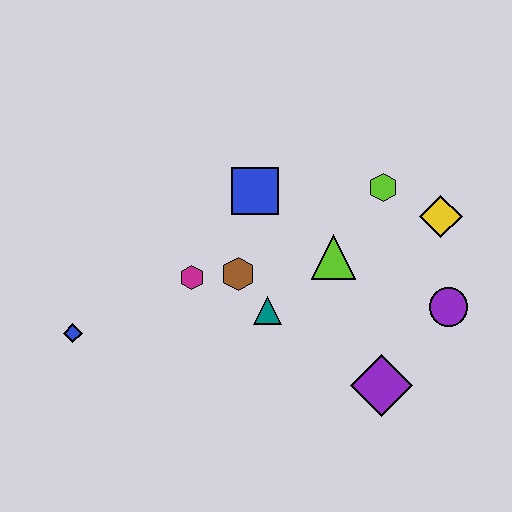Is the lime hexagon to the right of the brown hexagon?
Yes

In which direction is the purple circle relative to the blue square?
The purple circle is to the right of the blue square.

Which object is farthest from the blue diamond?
The yellow diamond is farthest from the blue diamond.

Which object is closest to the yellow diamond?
The lime hexagon is closest to the yellow diamond.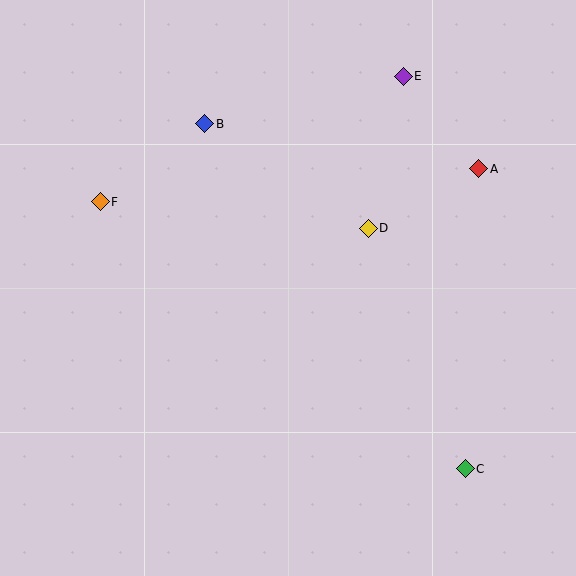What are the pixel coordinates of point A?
Point A is at (478, 169).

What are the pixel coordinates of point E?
Point E is at (403, 76).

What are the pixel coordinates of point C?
Point C is at (465, 469).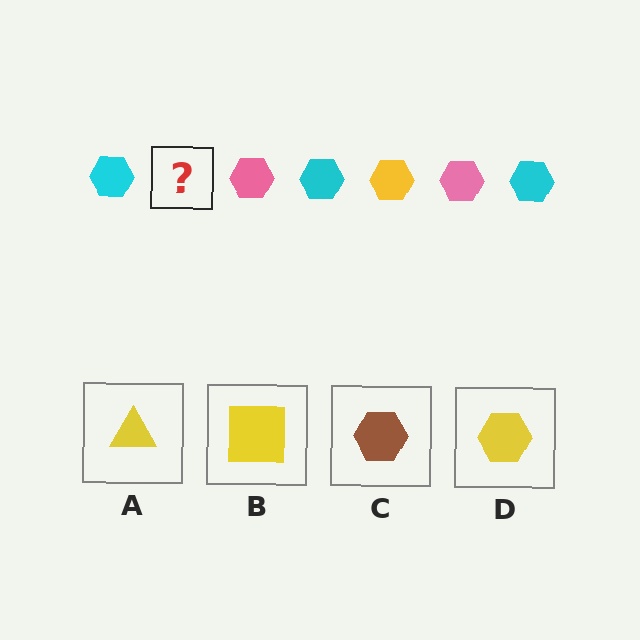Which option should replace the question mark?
Option D.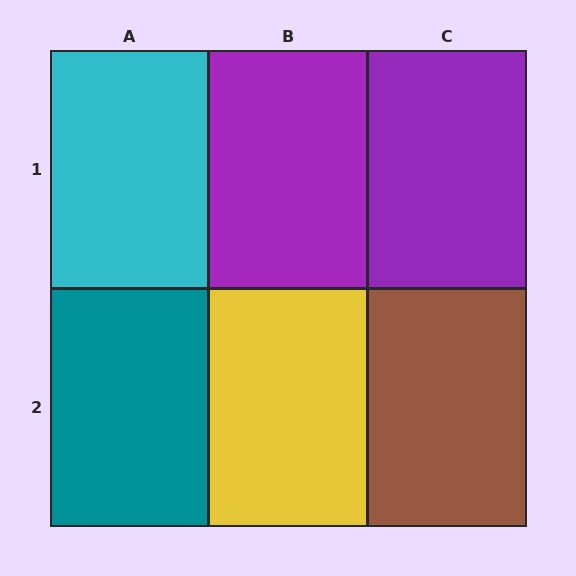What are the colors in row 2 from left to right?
Teal, yellow, brown.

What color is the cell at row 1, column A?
Cyan.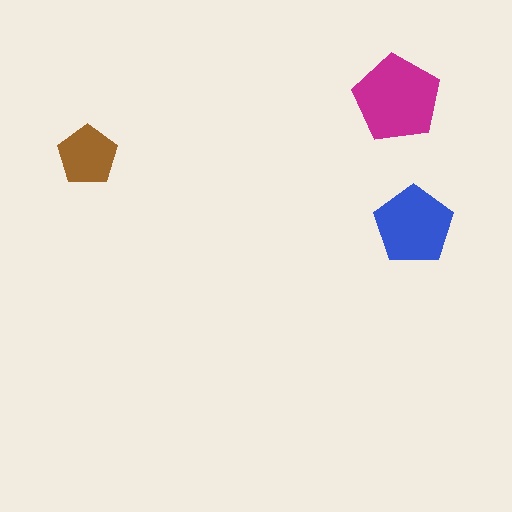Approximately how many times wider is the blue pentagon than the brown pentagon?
About 1.5 times wider.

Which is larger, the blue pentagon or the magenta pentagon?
The magenta one.